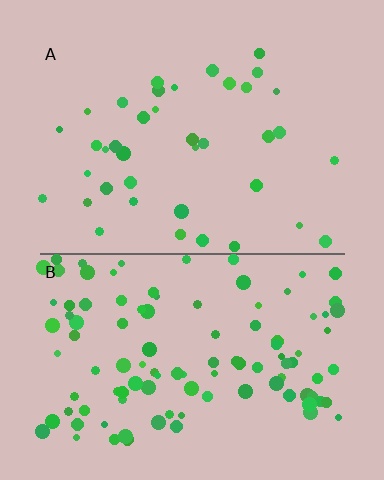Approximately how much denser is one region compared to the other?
Approximately 2.8× — region B over region A.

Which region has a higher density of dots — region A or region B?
B (the bottom).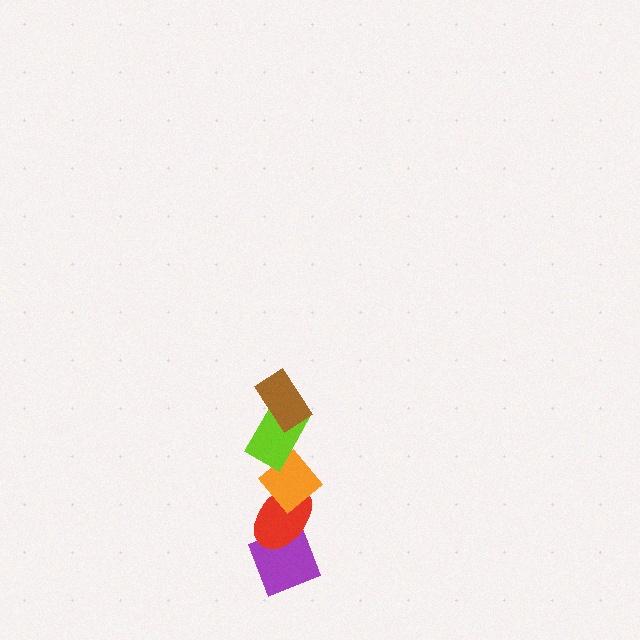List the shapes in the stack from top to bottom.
From top to bottom: the brown rectangle, the lime rectangle, the orange diamond, the red ellipse, the purple diamond.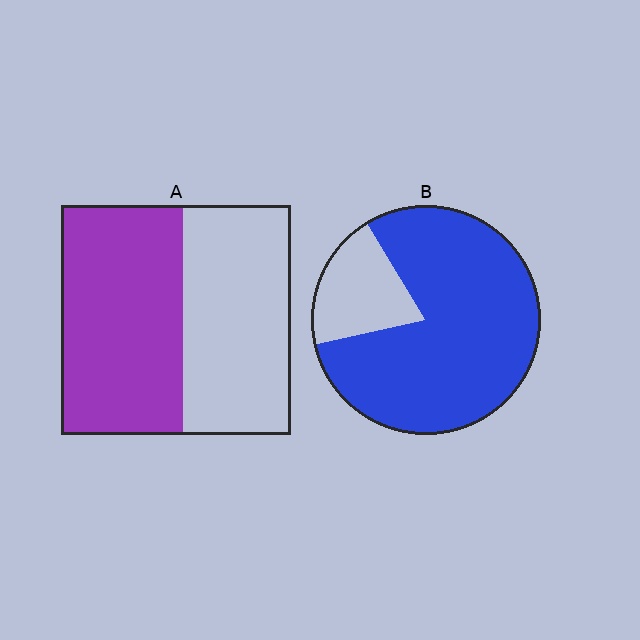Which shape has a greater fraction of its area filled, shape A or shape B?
Shape B.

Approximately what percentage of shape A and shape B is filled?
A is approximately 55% and B is approximately 80%.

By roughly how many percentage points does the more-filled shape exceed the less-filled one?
By roughly 25 percentage points (B over A).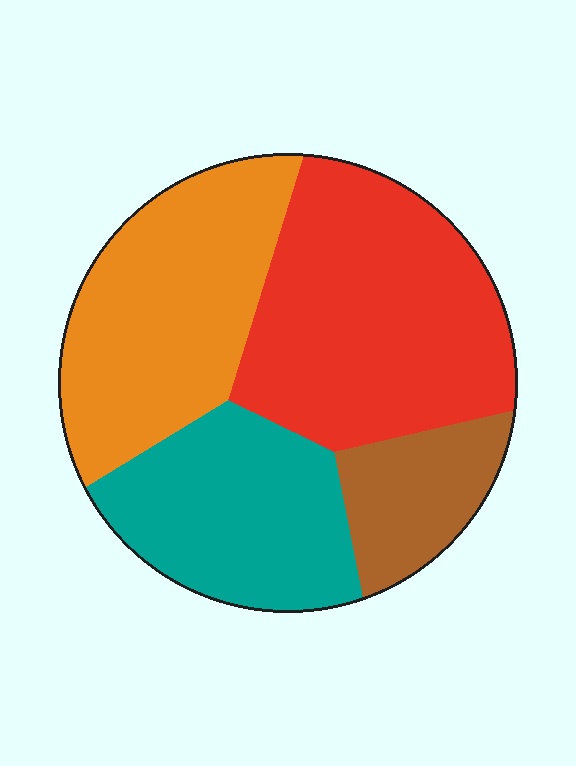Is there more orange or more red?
Red.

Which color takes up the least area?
Brown, at roughly 10%.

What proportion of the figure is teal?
Teal covers about 25% of the figure.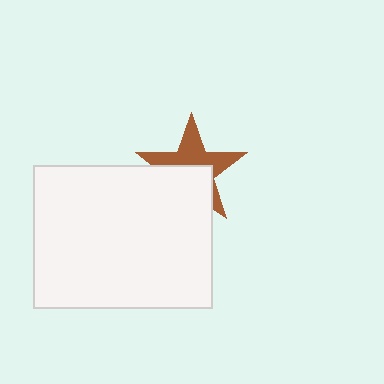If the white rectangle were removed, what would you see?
You would see the complete brown star.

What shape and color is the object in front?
The object in front is a white rectangle.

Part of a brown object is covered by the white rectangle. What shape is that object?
It is a star.